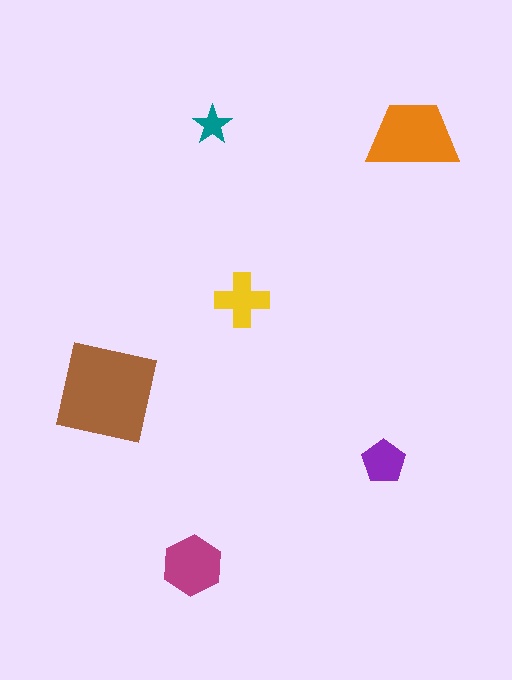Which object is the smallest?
The teal star.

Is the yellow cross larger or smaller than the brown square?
Smaller.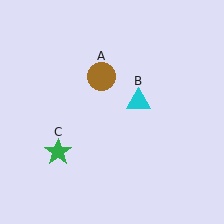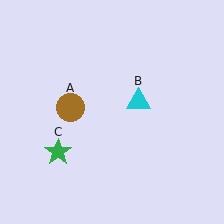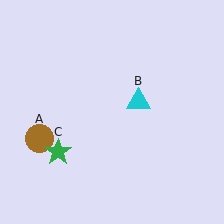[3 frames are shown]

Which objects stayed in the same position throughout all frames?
Cyan triangle (object B) and green star (object C) remained stationary.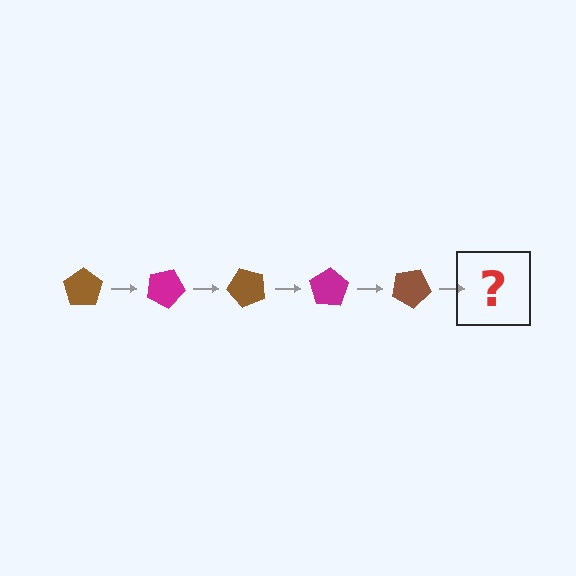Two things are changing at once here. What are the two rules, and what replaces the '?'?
The two rules are that it rotates 25 degrees each step and the color cycles through brown and magenta. The '?' should be a magenta pentagon, rotated 125 degrees from the start.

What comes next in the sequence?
The next element should be a magenta pentagon, rotated 125 degrees from the start.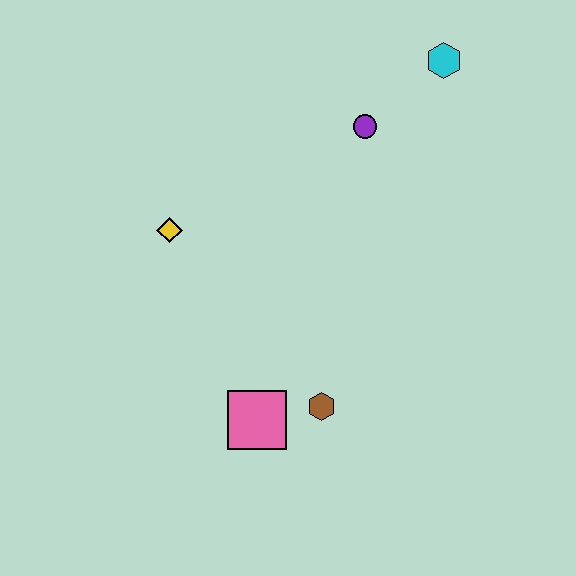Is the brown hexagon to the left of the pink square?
No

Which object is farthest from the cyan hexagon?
The pink square is farthest from the cyan hexagon.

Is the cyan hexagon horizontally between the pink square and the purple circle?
No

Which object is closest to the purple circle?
The cyan hexagon is closest to the purple circle.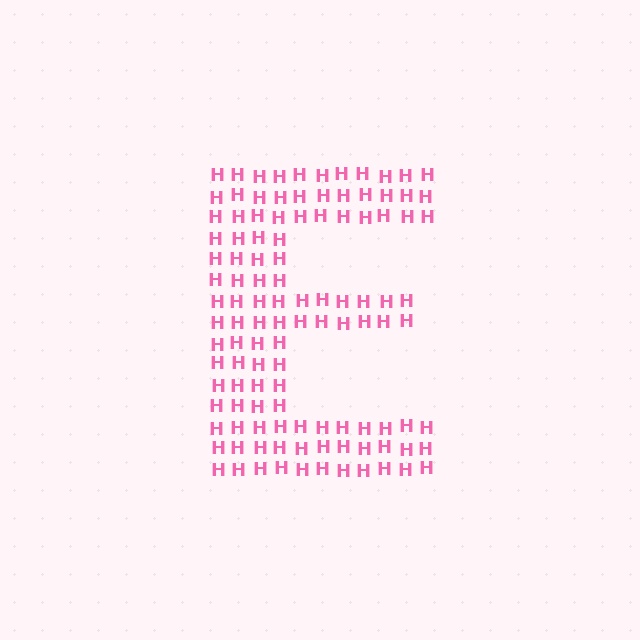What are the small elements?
The small elements are letter H's.